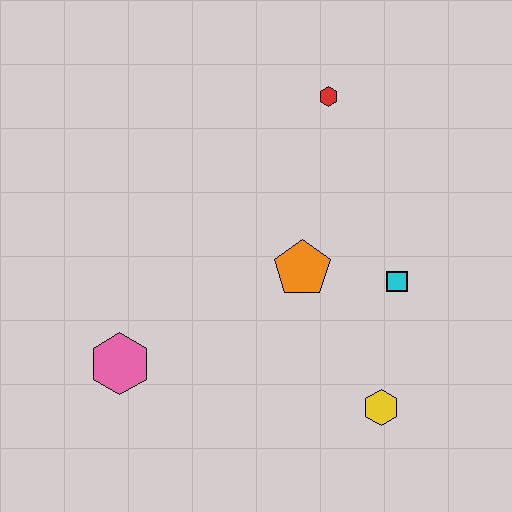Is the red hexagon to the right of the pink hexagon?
Yes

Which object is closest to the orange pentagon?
The cyan square is closest to the orange pentagon.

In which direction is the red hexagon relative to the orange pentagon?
The red hexagon is above the orange pentagon.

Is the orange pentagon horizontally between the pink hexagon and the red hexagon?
Yes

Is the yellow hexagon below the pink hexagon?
Yes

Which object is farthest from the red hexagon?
The pink hexagon is farthest from the red hexagon.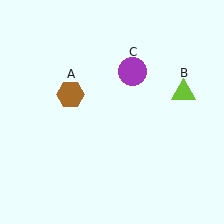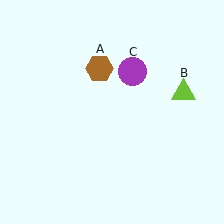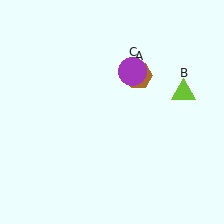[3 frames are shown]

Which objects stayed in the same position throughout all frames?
Lime triangle (object B) and purple circle (object C) remained stationary.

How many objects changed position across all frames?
1 object changed position: brown hexagon (object A).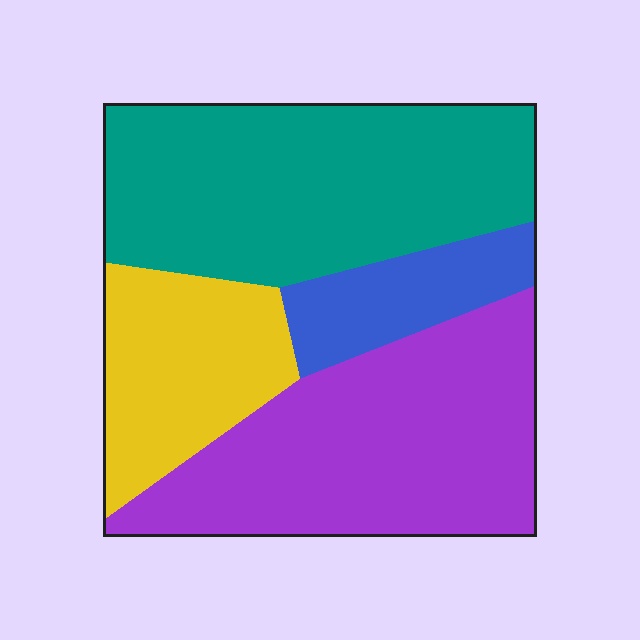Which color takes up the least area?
Blue, at roughly 10%.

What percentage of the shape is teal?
Teal covers about 35% of the shape.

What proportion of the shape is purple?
Purple covers about 35% of the shape.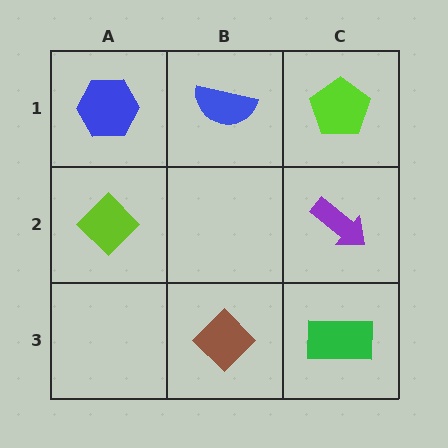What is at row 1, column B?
A blue semicircle.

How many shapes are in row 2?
2 shapes.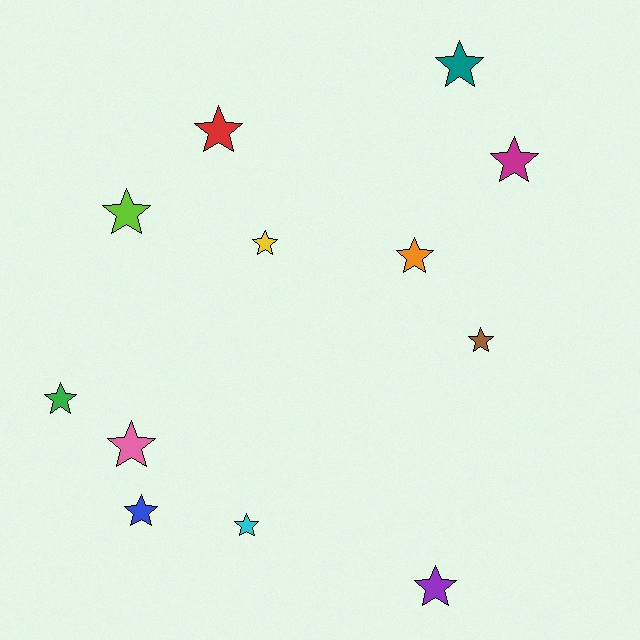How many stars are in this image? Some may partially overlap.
There are 12 stars.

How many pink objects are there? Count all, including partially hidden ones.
There is 1 pink object.